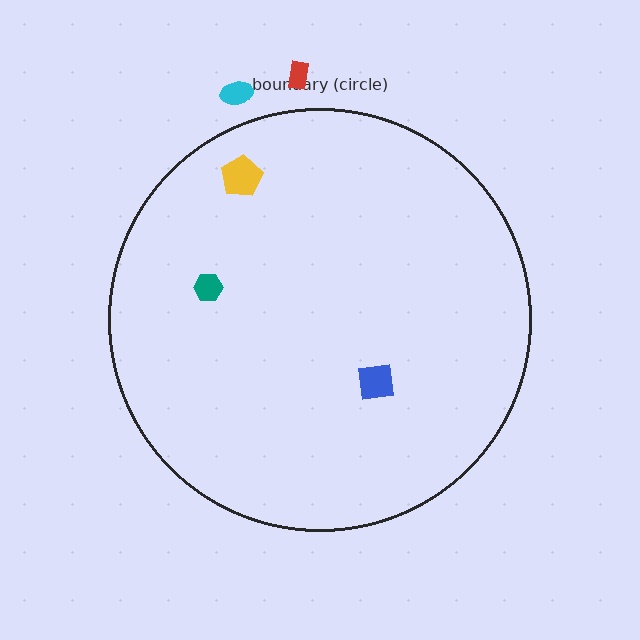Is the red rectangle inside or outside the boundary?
Outside.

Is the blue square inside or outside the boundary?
Inside.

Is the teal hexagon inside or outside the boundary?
Inside.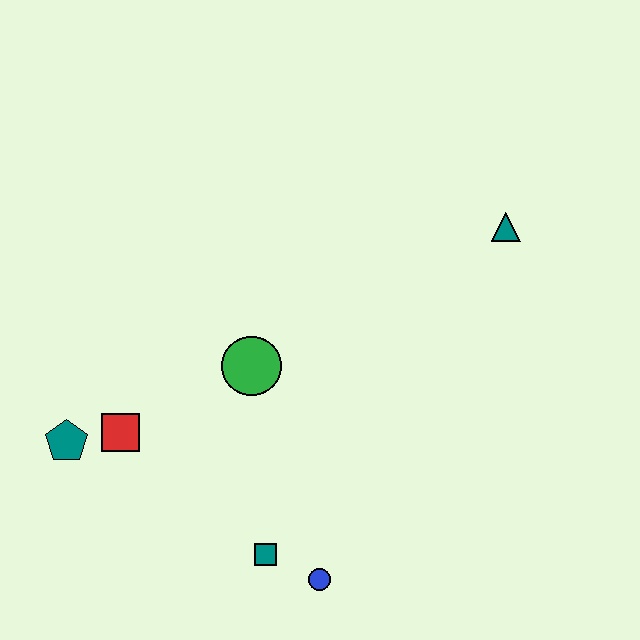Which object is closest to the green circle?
The red square is closest to the green circle.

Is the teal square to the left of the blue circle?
Yes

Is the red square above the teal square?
Yes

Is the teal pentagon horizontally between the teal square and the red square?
No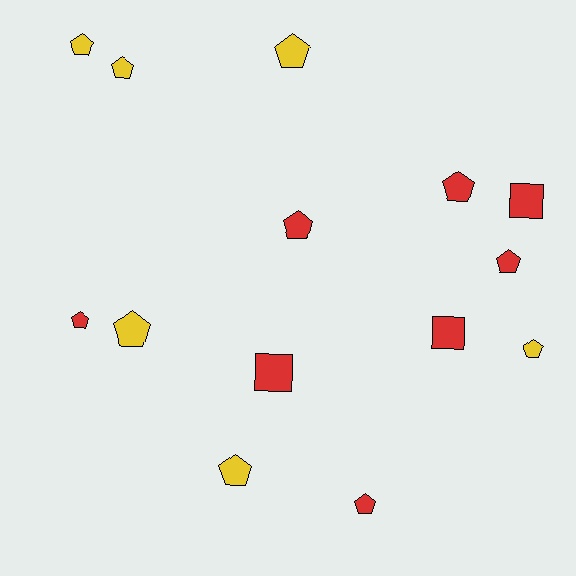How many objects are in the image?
There are 14 objects.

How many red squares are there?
There are 3 red squares.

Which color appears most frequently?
Red, with 8 objects.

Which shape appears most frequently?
Pentagon, with 11 objects.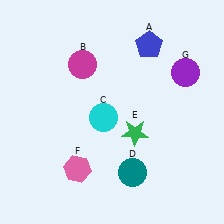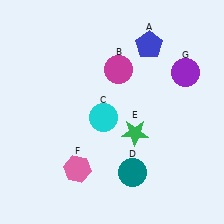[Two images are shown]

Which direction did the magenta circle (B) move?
The magenta circle (B) moved right.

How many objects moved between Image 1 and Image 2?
1 object moved between the two images.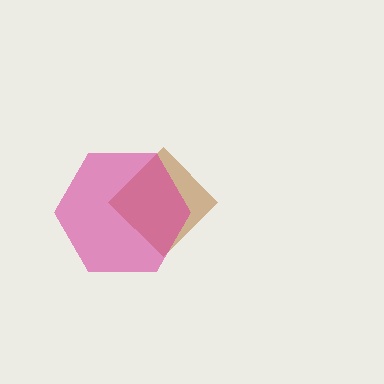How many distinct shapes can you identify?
There are 2 distinct shapes: a brown diamond, a magenta hexagon.